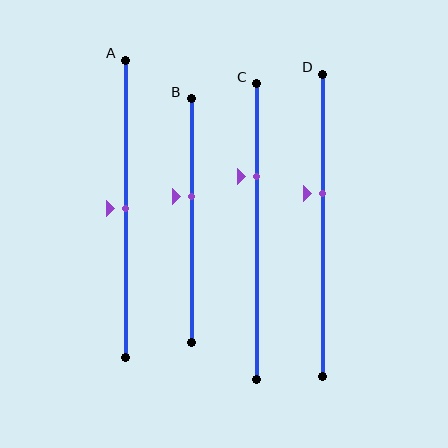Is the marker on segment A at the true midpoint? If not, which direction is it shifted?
Yes, the marker on segment A is at the true midpoint.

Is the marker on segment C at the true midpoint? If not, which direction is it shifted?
No, the marker on segment C is shifted upward by about 19% of the segment length.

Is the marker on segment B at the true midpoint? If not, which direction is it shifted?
No, the marker on segment B is shifted upward by about 10% of the segment length.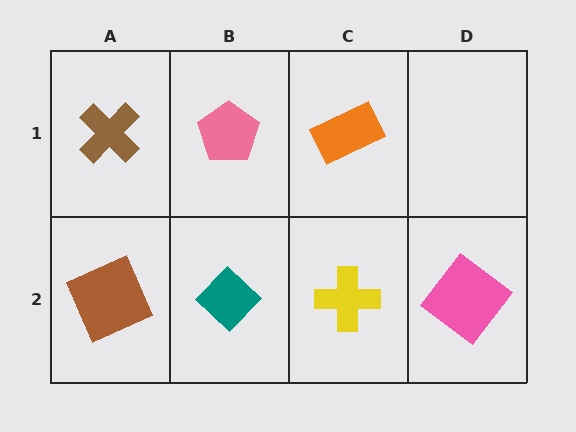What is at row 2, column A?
A brown square.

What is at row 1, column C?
An orange rectangle.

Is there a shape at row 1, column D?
No, that cell is empty.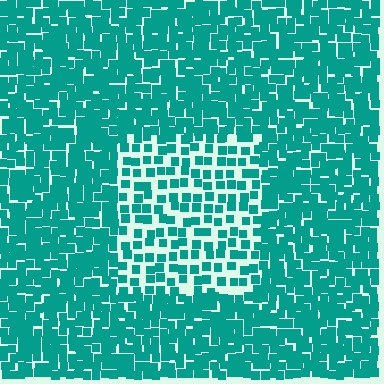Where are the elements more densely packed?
The elements are more densely packed outside the rectangle boundary.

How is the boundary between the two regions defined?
The boundary is defined by a change in element density (approximately 2.0x ratio). All elements are the same color, size, and shape.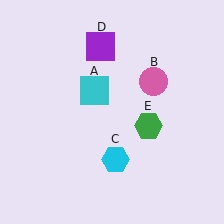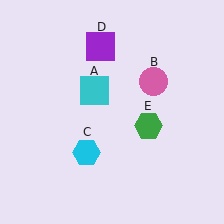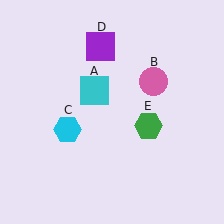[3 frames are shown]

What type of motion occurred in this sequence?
The cyan hexagon (object C) rotated clockwise around the center of the scene.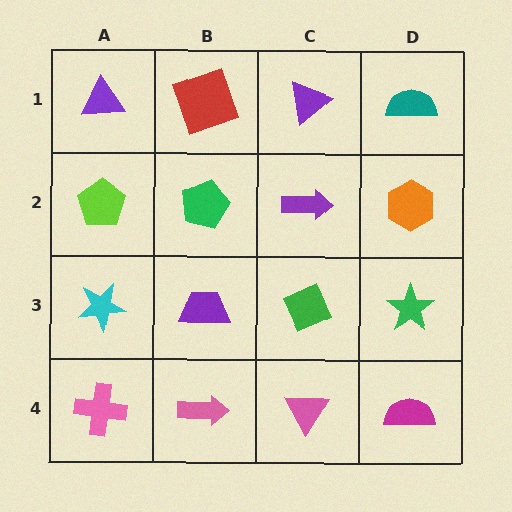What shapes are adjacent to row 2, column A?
A purple triangle (row 1, column A), a cyan star (row 3, column A), a green pentagon (row 2, column B).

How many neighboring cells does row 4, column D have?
2.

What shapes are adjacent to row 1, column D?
An orange hexagon (row 2, column D), a purple triangle (row 1, column C).